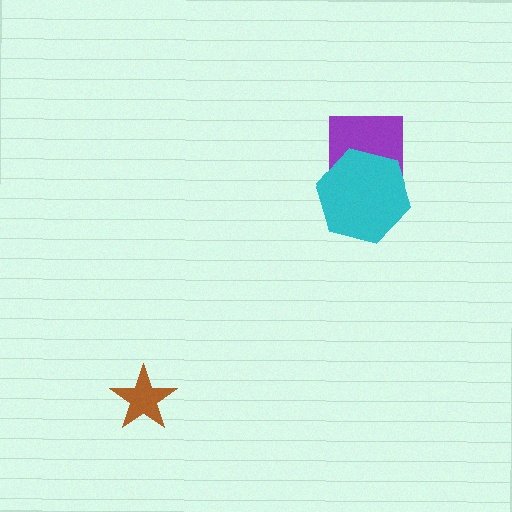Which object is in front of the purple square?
The cyan hexagon is in front of the purple square.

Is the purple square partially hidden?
Yes, it is partially covered by another shape.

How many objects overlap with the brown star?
0 objects overlap with the brown star.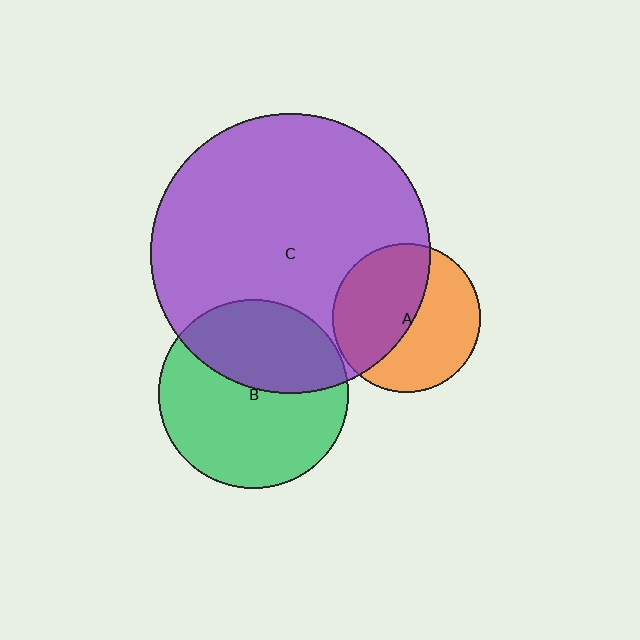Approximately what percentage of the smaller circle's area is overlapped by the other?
Approximately 40%.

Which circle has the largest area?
Circle C (purple).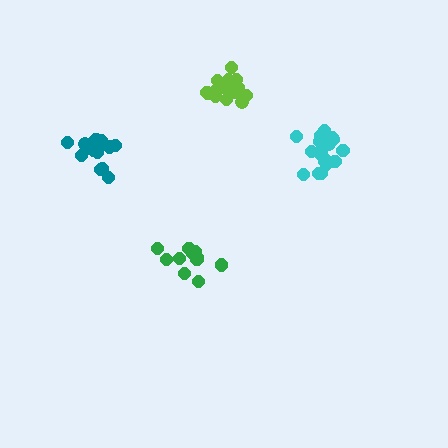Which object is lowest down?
The green cluster is bottommost.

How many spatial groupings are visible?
There are 4 spatial groupings.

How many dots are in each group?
Group 1: 17 dots, Group 2: 14 dots, Group 3: 15 dots, Group 4: 19 dots (65 total).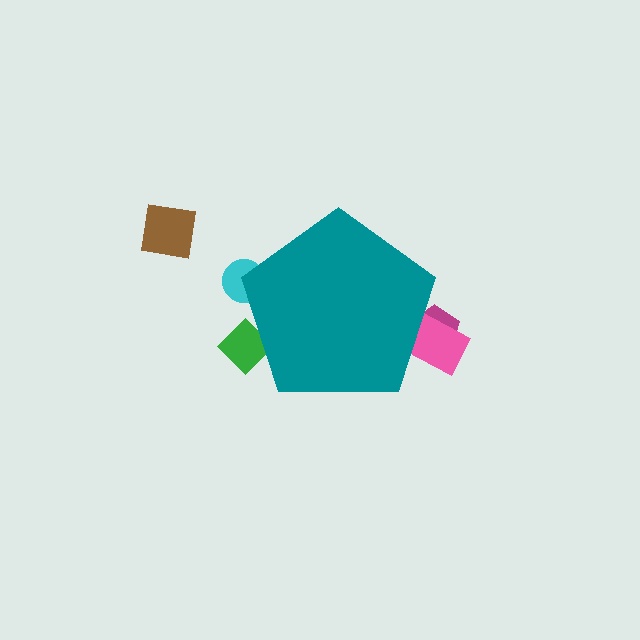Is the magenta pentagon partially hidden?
Yes, the magenta pentagon is partially hidden behind the teal pentagon.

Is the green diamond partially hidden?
Yes, the green diamond is partially hidden behind the teal pentagon.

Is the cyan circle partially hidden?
Yes, the cyan circle is partially hidden behind the teal pentagon.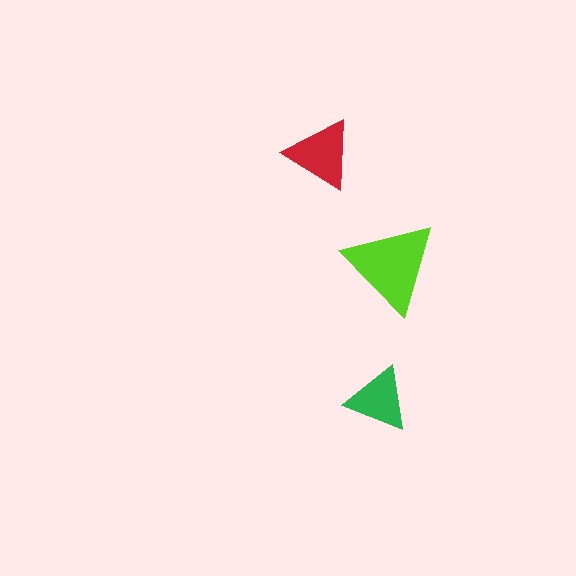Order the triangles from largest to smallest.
the lime one, the red one, the green one.